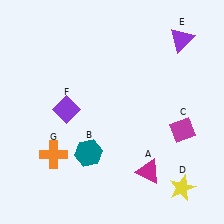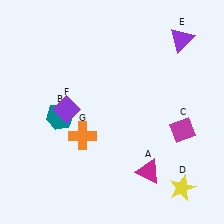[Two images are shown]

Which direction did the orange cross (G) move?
The orange cross (G) moved right.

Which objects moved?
The objects that moved are: the teal hexagon (B), the orange cross (G).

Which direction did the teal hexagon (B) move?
The teal hexagon (B) moved up.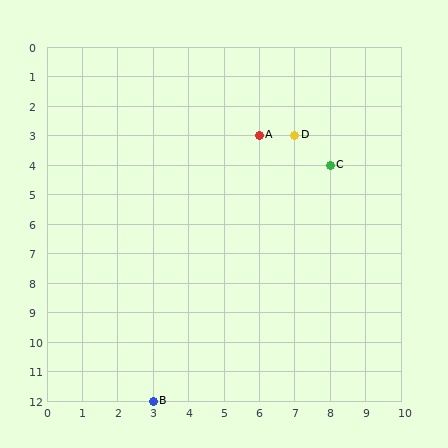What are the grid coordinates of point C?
Point C is at grid coordinates (8, 4).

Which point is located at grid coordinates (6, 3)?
Point A is at (6, 3).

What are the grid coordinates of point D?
Point D is at grid coordinates (7, 3).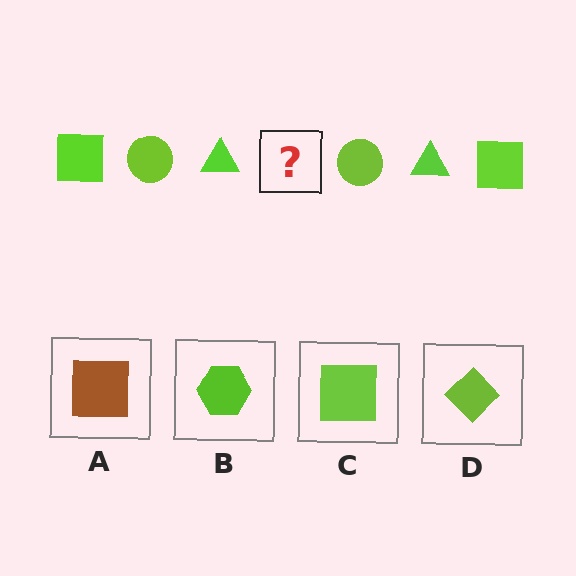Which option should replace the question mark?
Option C.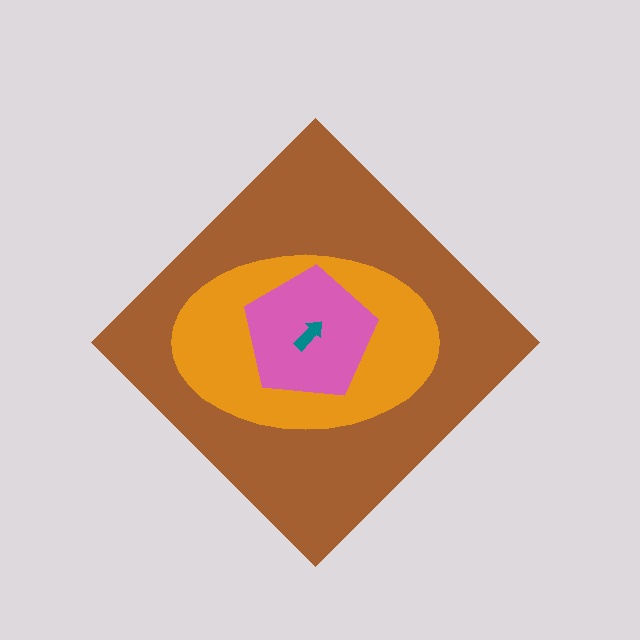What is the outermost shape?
The brown diamond.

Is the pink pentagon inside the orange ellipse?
Yes.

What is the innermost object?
The teal arrow.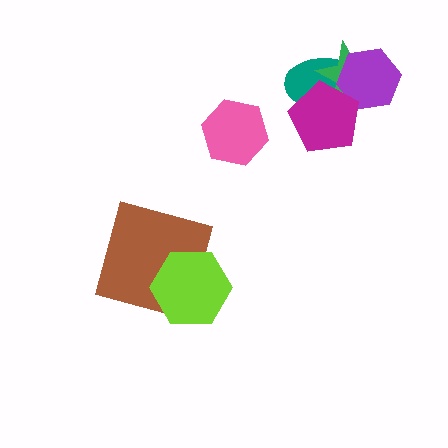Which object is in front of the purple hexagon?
The magenta pentagon is in front of the purple hexagon.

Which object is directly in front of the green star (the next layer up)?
The purple hexagon is directly in front of the green star.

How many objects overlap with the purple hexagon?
3 objects overlap with the purple hexagon.